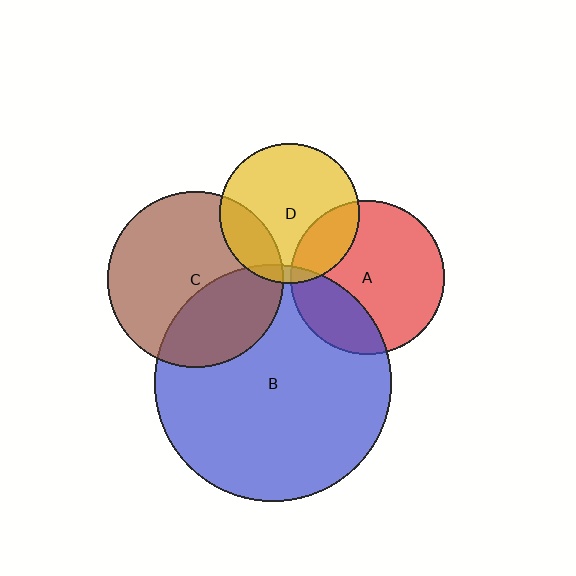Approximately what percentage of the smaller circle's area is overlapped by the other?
Approximately 25%.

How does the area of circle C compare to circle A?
Approximately 1.3 times.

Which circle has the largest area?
Circle B (blue).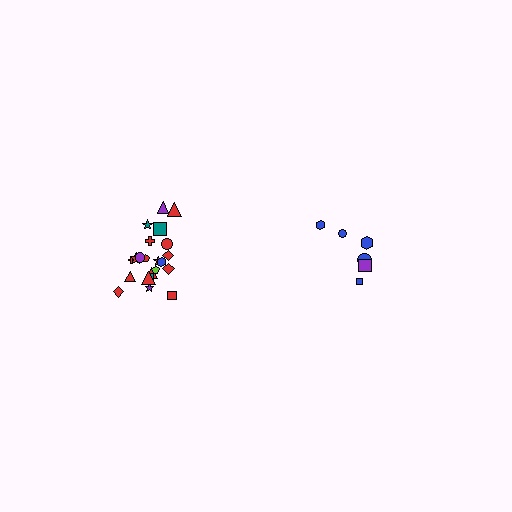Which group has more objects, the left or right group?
The left group.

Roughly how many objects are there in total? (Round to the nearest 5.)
Roughly 30 objects in total.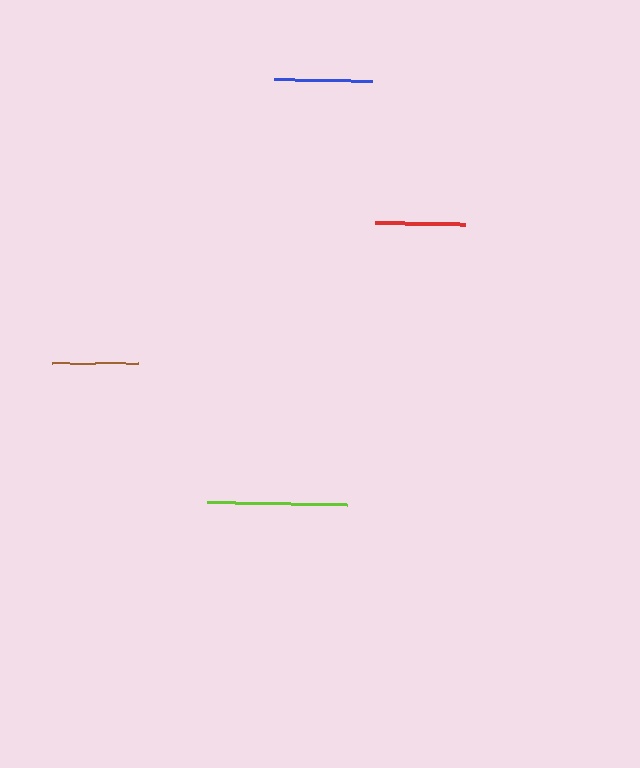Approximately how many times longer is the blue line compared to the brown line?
The blue line is approximately 1.1 times the length of the brown line.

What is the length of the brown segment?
The brown segment is approximately 86 pixels long.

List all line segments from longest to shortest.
From longest to shortest: lime, blue, red, brown.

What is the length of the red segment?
The red segment is approximately 90 pixels long.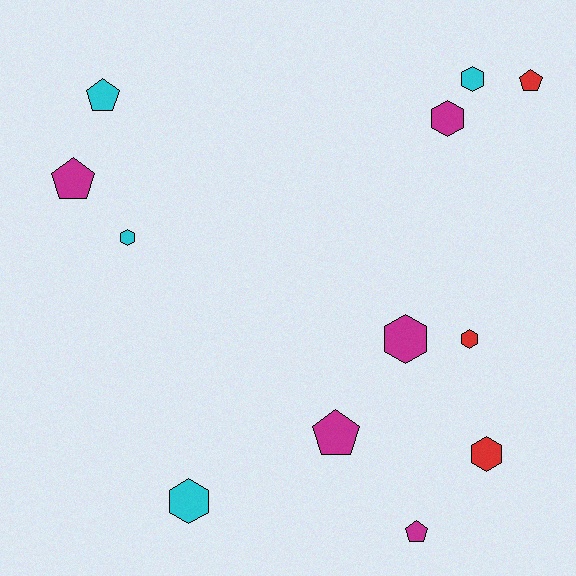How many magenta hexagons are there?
There are 2 magenta hexagons.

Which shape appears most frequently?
Hexagon, with 7 objects.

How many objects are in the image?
There are 12 objects.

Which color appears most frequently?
Magenta, with 5 objects.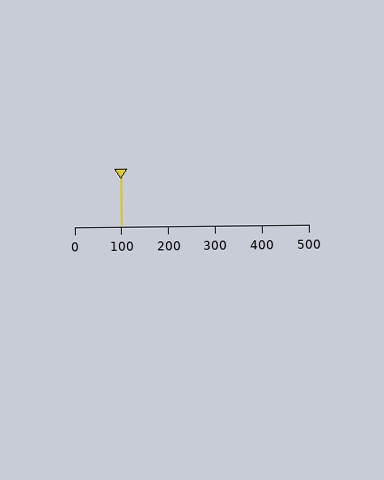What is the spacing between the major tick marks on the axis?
The major ticks are spaced 100 apart.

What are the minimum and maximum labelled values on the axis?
The axis runs from 0 to 500.